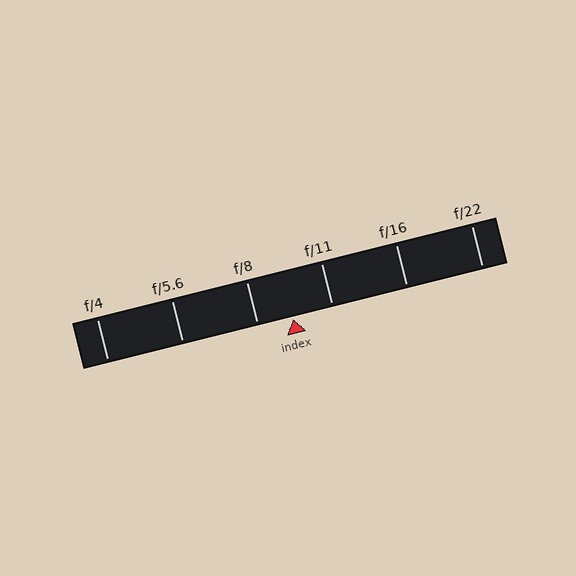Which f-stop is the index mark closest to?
The index mark is closest to f/8.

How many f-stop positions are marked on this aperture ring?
There are 6 f-stop positions marked.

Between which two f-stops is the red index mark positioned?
The index mark is between f/8 and f/11.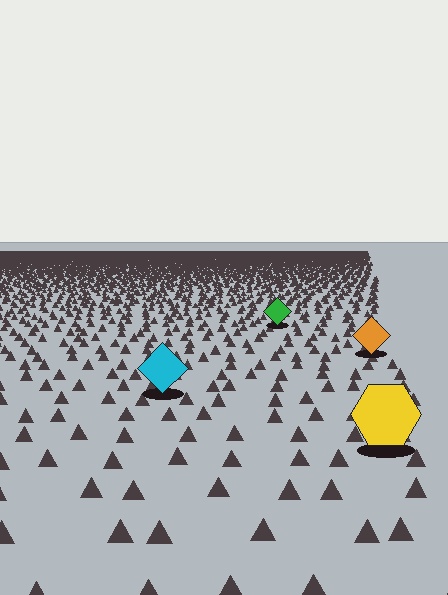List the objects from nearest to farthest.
From nearest to farthest: the yellow hexagon, the cyan diamond, the orange diamond, the green diamond.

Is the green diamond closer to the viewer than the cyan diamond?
No. The cyan diamond is closer — you can tell from the texture gradient: the ground texture is coarser near it.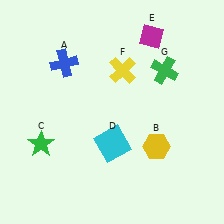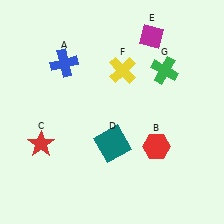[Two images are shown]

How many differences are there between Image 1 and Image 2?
There are 3 differences between the two images.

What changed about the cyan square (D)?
In Image 1, D is cyan. In Image 2, it changed to teal.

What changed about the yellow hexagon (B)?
In Image 1, B is yellow. In Image 2, it changed to red.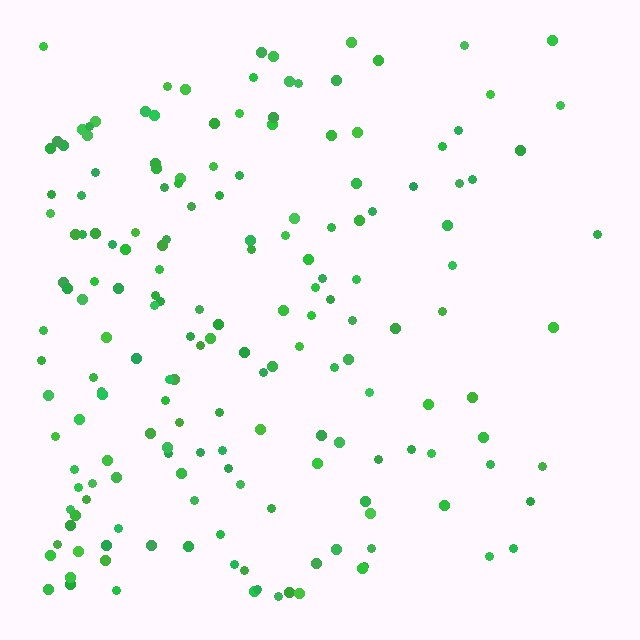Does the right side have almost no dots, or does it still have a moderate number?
Still a moderate number, just noticeably fewer than the left.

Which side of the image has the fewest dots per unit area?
The right.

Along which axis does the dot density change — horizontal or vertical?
Horizontal.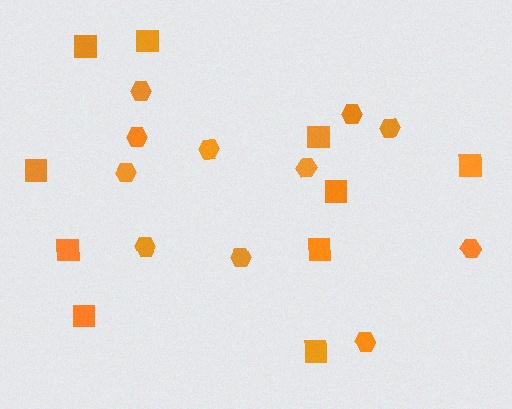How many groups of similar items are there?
There are 2 groups: one group of hexagons (11) and one group of squares (10).